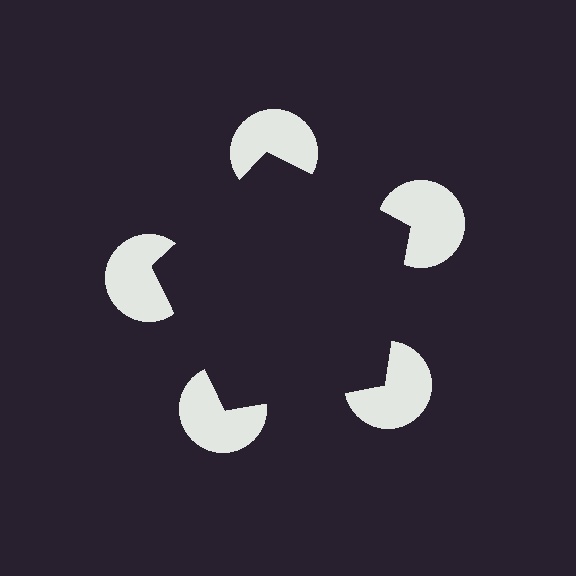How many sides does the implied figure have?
5 sides.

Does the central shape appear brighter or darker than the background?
It typically appears slightly darker than the background, even though no actual brightness change is drawn.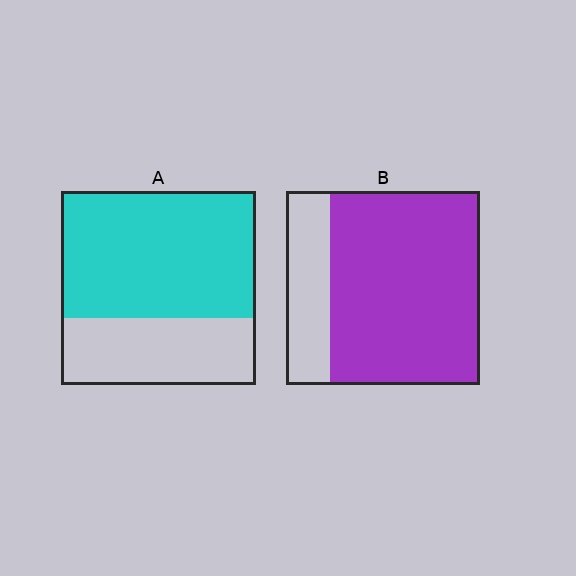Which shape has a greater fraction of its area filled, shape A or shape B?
Shape B.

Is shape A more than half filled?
Yes.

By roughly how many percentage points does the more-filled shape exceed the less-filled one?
By roughly 10 percentage points (B over A).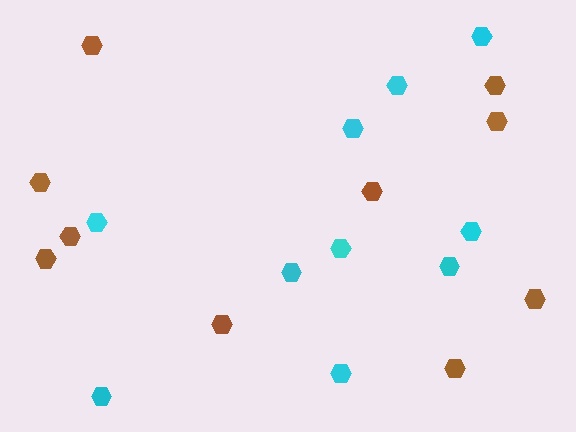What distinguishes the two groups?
There are 2 groups: one group of cyan hexagons (10) and one group of brown hexagons (10).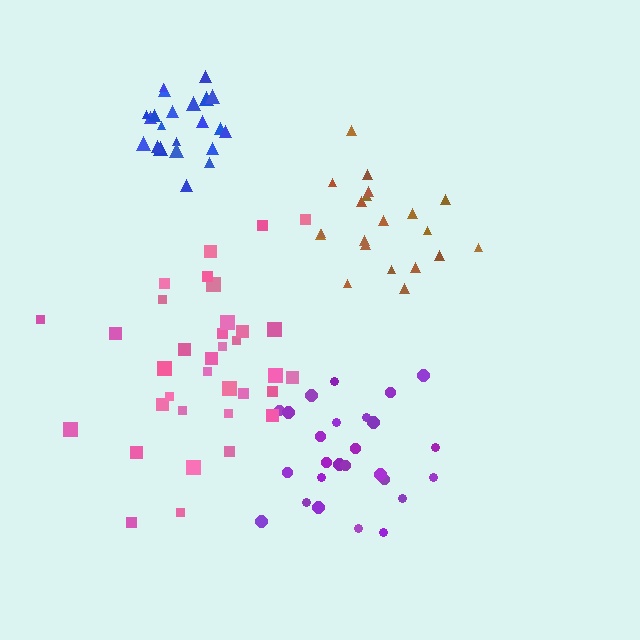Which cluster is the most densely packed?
Blue.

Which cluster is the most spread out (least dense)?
Pink.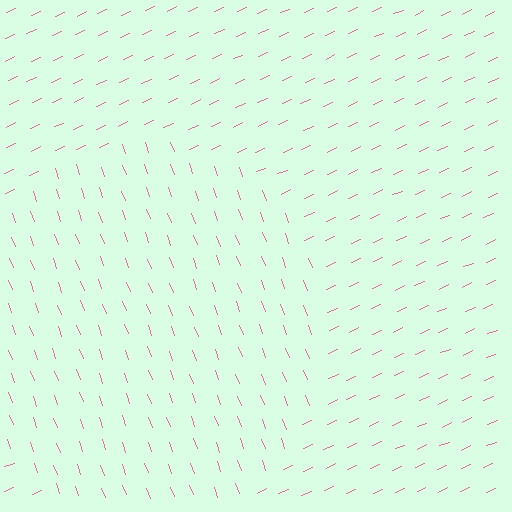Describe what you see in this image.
The image is filled with small pink line segments. A circle region in the image has lines oriented differently from the surrounding lines, creating a visible texture boundary.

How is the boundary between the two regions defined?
The boundary is defined purely by a change in line orientation (approximately 86 degrees difference). All lines are the same color and thickness.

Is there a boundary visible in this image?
Yes, there is a texture boundary formed by a change in line orientation.